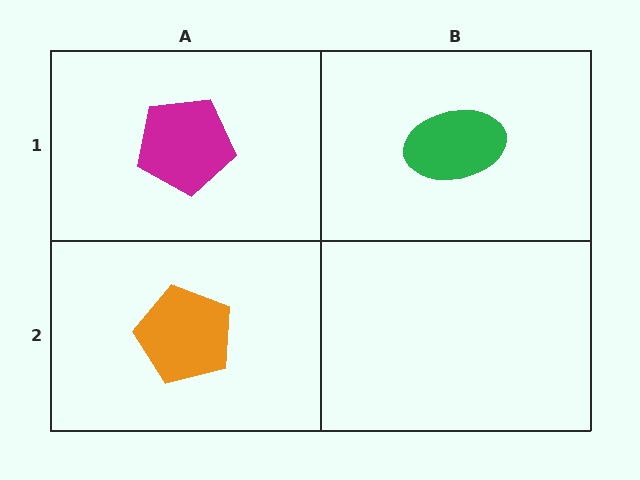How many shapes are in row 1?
2 shapes.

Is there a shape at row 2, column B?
No, that cell is empty.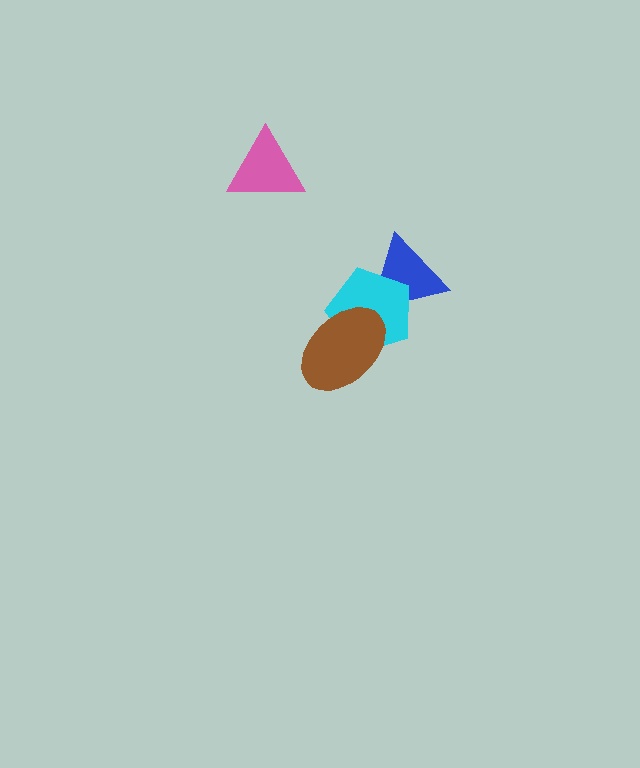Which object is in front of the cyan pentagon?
The brown ellipse is in front of the cyan pentagon.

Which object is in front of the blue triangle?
The cyan pentagon is in front of the blue triangle.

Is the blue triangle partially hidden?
Yes, it is partially covered by another shape.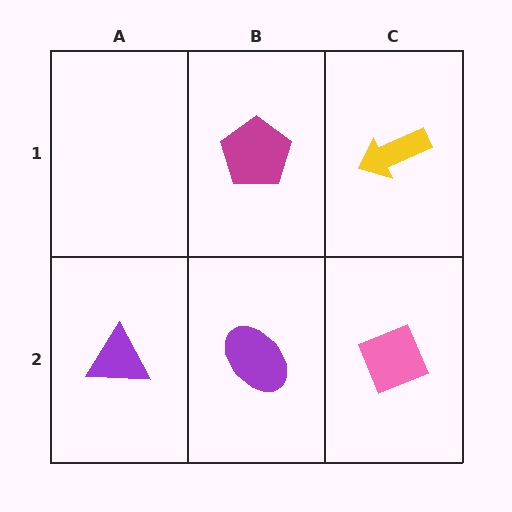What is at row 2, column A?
A purple triangle.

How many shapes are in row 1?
2 shapes.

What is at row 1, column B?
A magenta pentagon.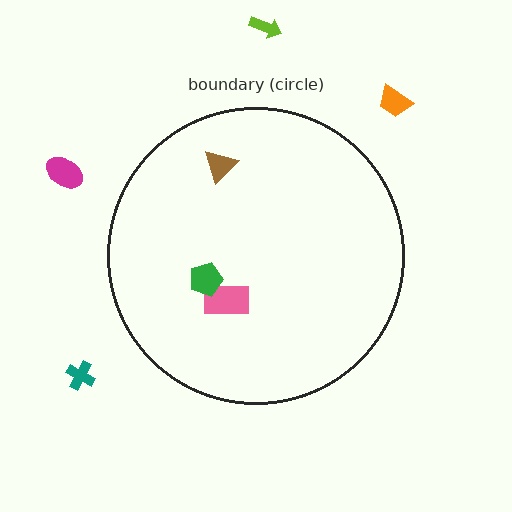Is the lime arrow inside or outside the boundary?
Outside.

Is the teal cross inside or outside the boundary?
Outside.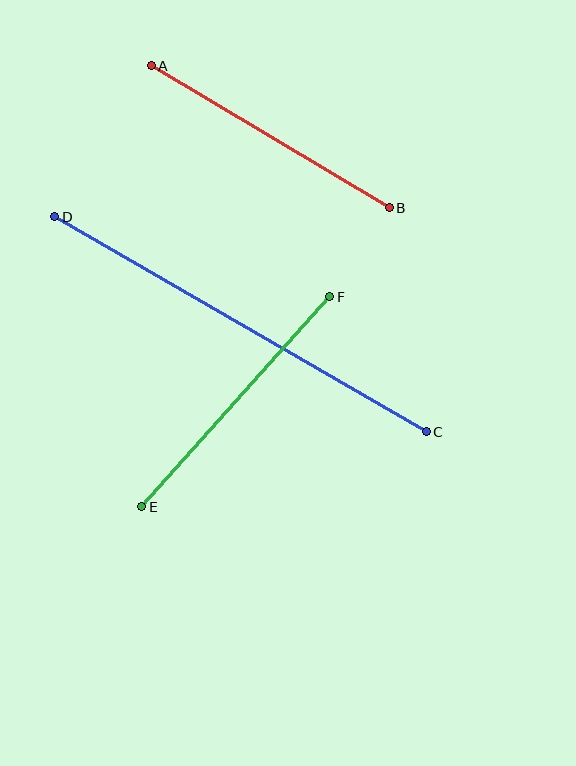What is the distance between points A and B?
The distance is approximately 277 pixels.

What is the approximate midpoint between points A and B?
The midpoint is at approximately (270, 137) pixels.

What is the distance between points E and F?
The distance is approximately 282 pixels.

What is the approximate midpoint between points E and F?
The midpoint is at approximately (236, 402) pixels.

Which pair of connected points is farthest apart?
Points C and D are farthest apart.